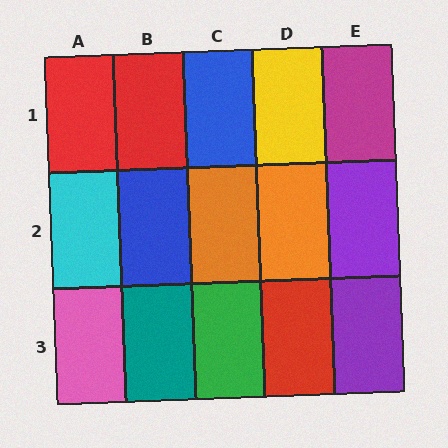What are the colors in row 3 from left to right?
Pink, teal, green, red, purple.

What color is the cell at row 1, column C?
Blue.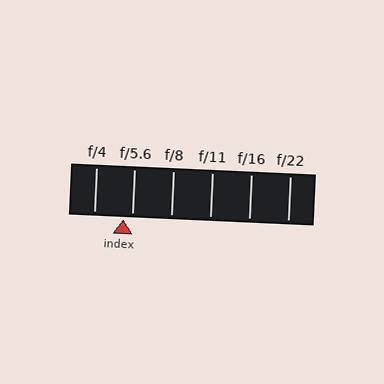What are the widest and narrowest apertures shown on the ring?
The widest aperture shown is f/4 and the narrowest is f/22.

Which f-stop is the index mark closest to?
The index mark is closest to f/5.6.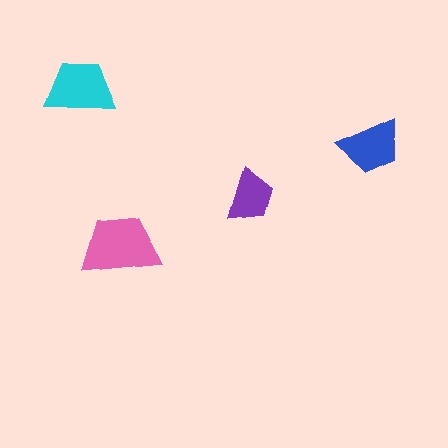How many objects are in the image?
There are 4 objects in the image.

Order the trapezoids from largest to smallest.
the pink one, the cyan one, the blue one, the purple one.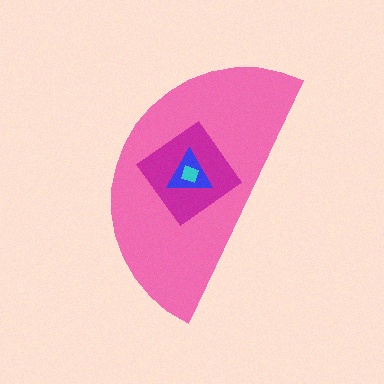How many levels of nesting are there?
4.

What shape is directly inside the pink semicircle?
The magenta diamond.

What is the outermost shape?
The pink semicircle.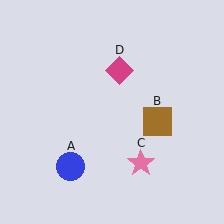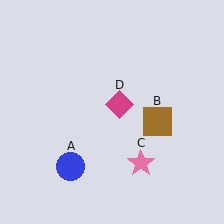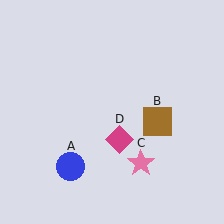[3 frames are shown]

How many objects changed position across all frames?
1 object changed position: magenta diamond (object D).